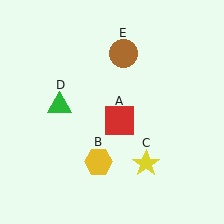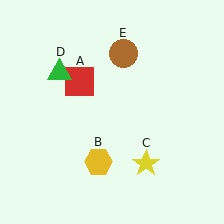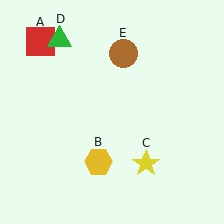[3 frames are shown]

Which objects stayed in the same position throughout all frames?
Yellow hexagon (object B) and yellow star (object C) and brown circle (object E) remained stationary.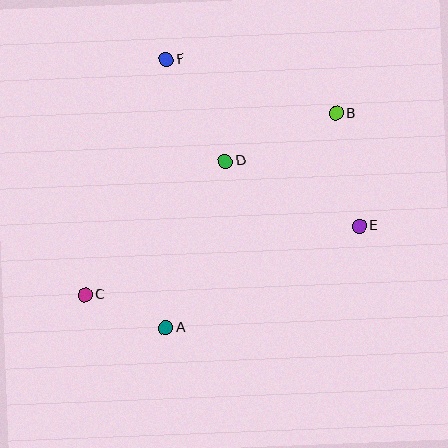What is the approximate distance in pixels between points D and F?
The distance between D and F is approximately 118 pixels.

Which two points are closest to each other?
Points A and C are closest to each other.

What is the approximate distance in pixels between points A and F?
The distance between A and F is approximately 268 pixels.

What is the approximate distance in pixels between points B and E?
The distance between B and E is approximately 115 pixels.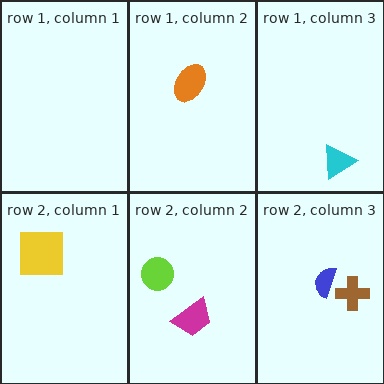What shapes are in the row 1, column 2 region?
The orange ellipse.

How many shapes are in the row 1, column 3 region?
1.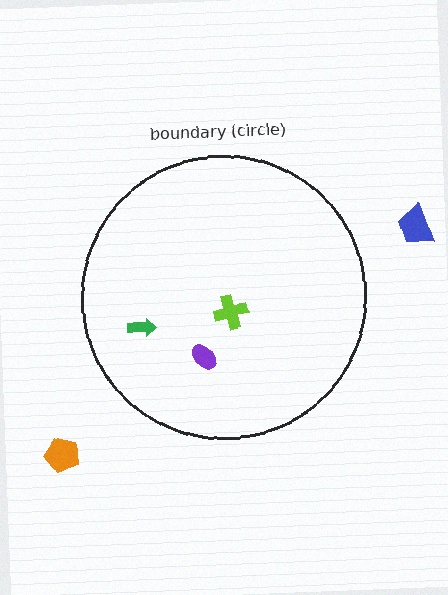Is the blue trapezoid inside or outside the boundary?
Outside.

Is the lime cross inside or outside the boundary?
Inside.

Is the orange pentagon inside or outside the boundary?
Outside.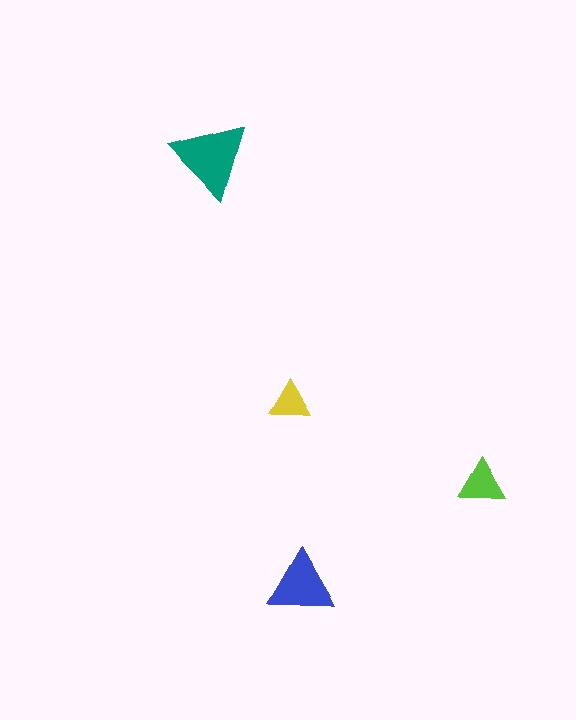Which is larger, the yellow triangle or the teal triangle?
The teal one.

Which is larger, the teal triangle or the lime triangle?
The teal one.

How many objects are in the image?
There are 4 objects in the image.